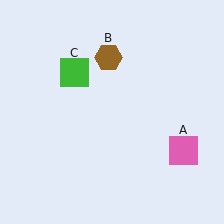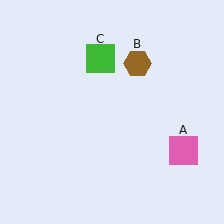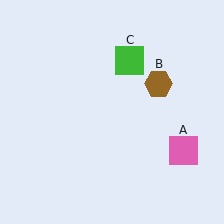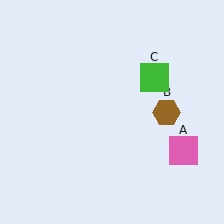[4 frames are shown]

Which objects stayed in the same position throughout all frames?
Pink square (object A) remained stationary.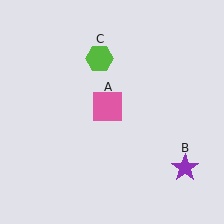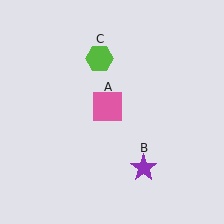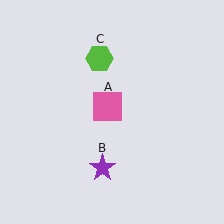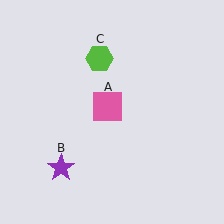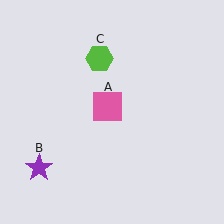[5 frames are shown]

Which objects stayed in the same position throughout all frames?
Pink square (object A) and lime hexagon (object C) remained stationary.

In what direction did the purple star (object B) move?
The purple star (object B) moved left.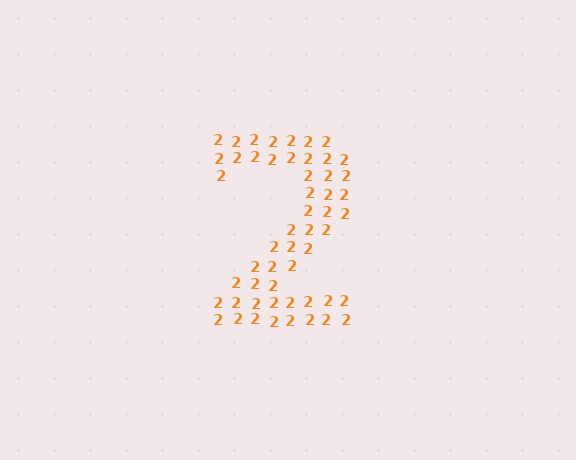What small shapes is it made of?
It is made of small digit 2's.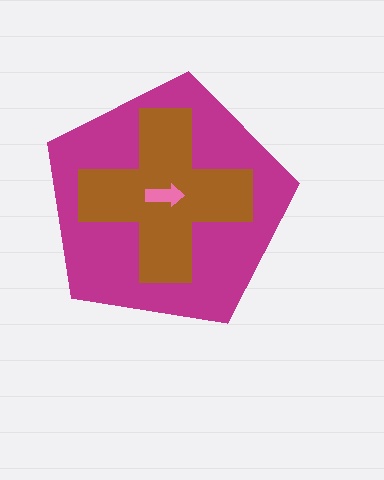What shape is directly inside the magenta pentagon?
The brown cross.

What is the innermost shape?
The pink arrow.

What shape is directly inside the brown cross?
The pink arrow.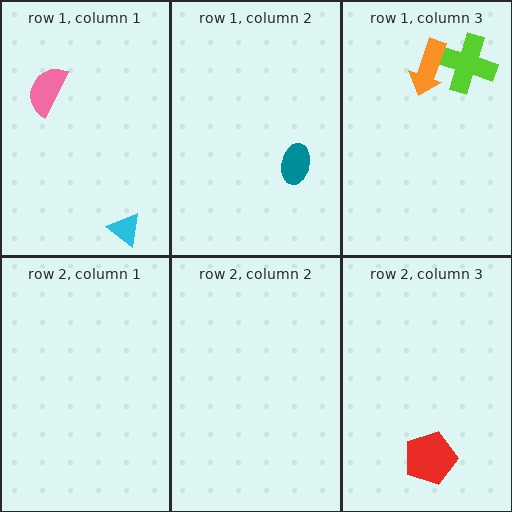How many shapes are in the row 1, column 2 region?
1.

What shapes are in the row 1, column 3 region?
The lime cross, the orange arrow.